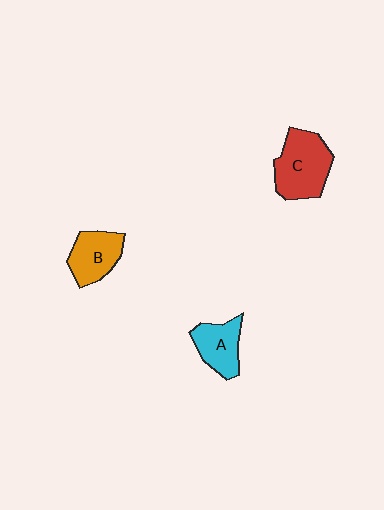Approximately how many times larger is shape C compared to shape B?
Approximately 1.4 times.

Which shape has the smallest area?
Shape A (cyan).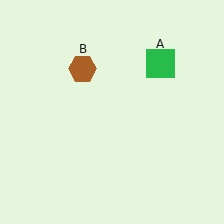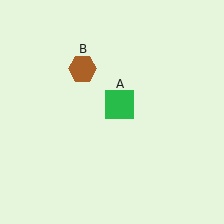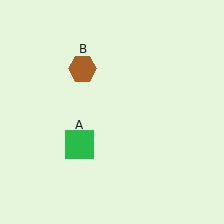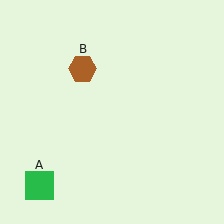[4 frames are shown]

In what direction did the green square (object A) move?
The green square (object A) moved down and to the left.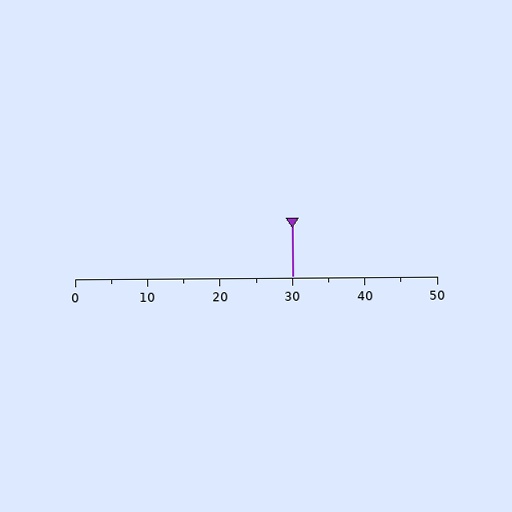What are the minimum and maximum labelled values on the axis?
The axis runs from 0 to 50.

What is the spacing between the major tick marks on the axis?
The major ticks are spaced 10 apart.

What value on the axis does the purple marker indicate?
The marker indicates approximately 30.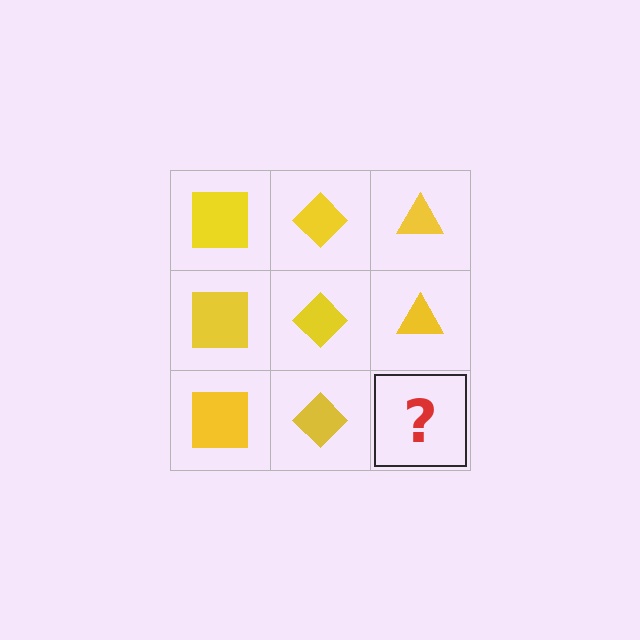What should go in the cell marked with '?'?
The missing cell should contain a yellow triangle.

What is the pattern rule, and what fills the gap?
The rule is that each column has a consistent shape. The gap should be filled with a yellow triangle.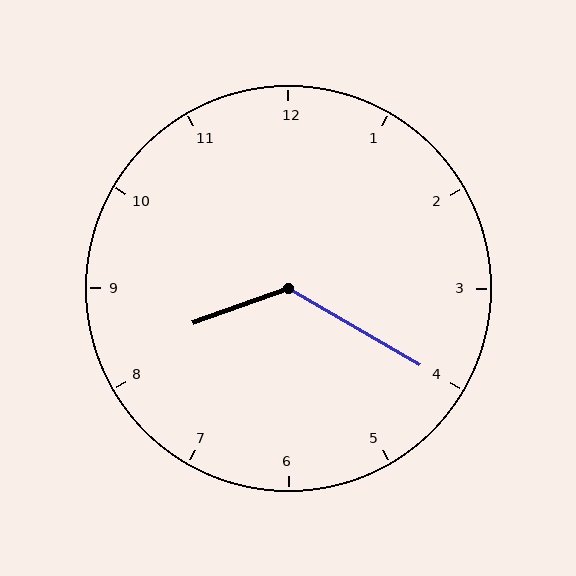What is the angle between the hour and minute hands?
Approximately 130 degrees.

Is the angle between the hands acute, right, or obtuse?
It is obtuse.